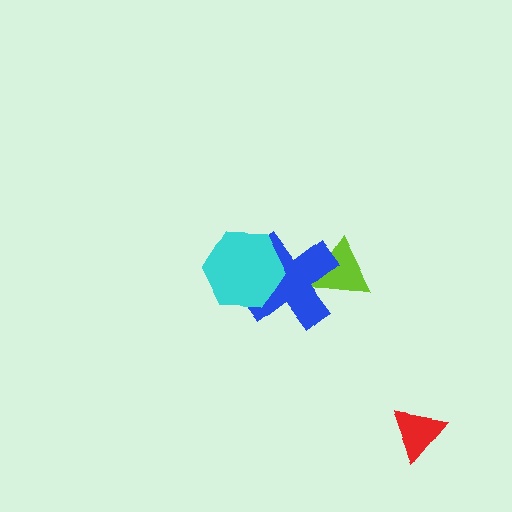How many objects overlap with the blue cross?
2 objects overlap with the blue cross.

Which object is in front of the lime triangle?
The blue cross is in front of the lime triangle.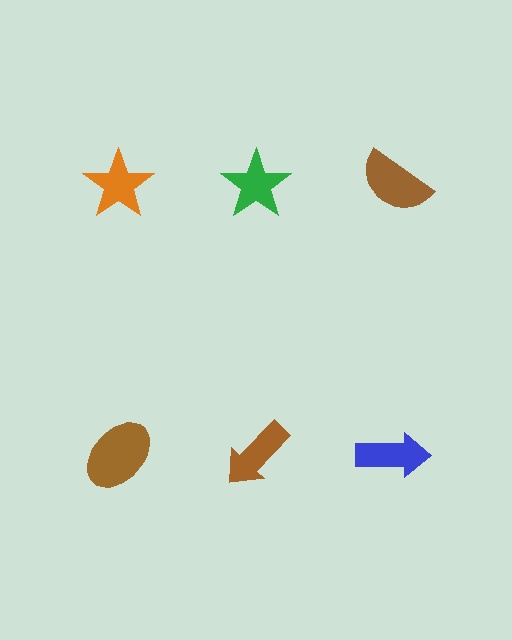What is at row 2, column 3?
A blue arrow.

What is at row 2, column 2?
A brown arrow.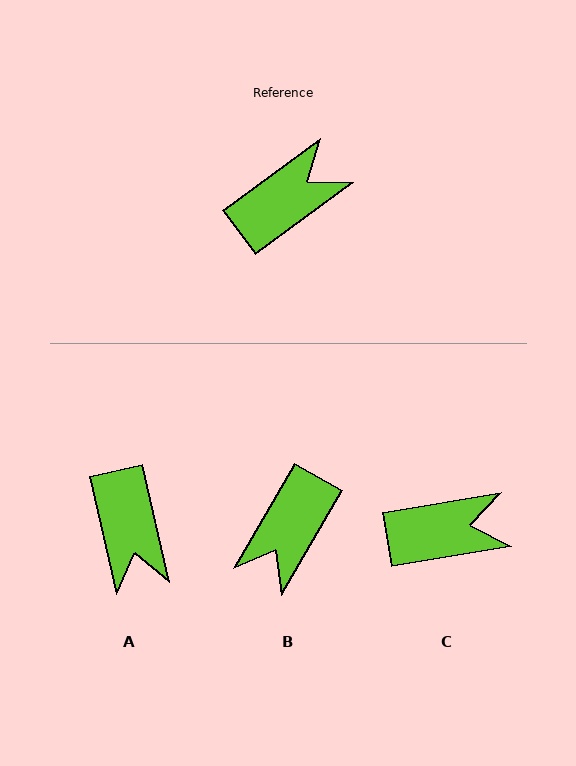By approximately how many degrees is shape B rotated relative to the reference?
Approximately 157 degrees clockwise.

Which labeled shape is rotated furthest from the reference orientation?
B, about 157 degrees away.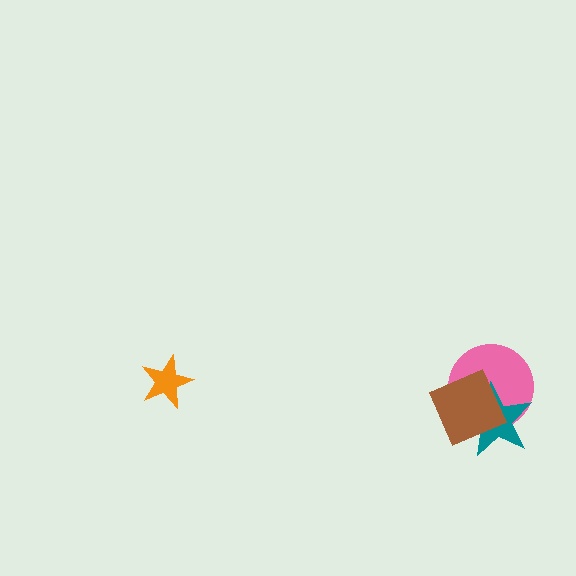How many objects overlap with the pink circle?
2 objects overlap with the pink circle.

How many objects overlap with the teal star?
2 objects overlap with the teal star.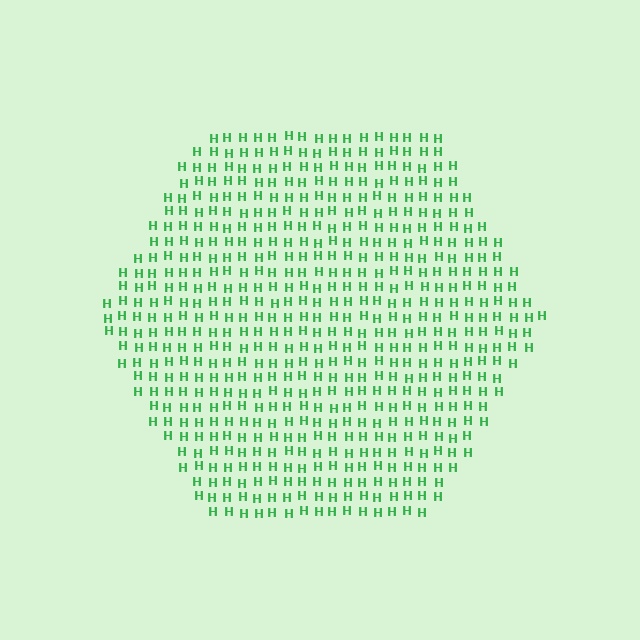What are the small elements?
The small elements are letter H's.